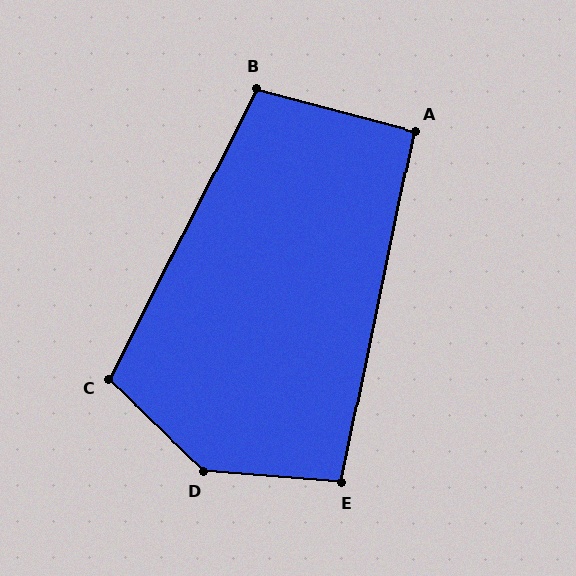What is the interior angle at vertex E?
Approximately 97 degrees (obtuse).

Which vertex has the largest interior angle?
D, at approximately 141 degrees.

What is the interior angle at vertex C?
Approximately 107 degrees (obtuse).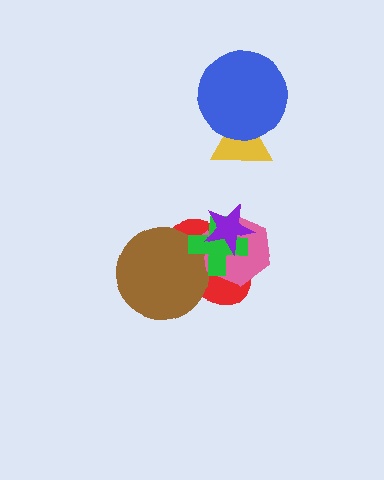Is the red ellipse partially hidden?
Yes, it is partially covered by another shape.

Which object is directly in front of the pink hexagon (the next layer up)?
The green cross is directly in front of the pink hexagon.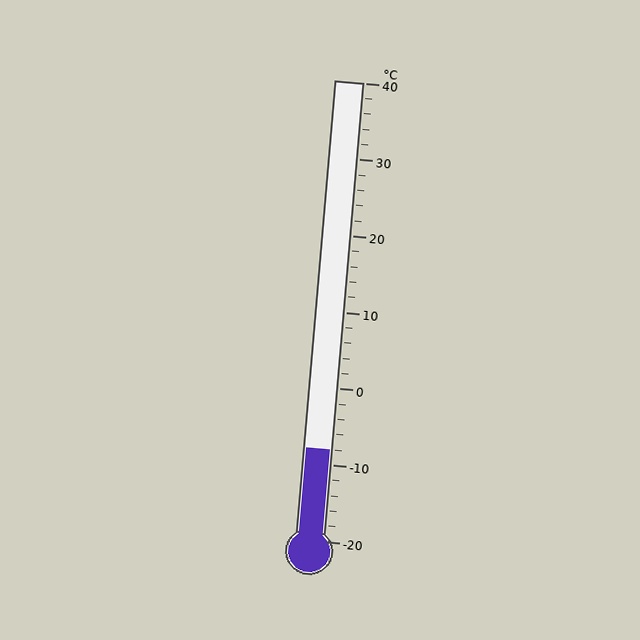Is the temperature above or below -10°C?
The temperature is above -10°C.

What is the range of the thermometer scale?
The thermometer scale ranges from -20°C to 40°C.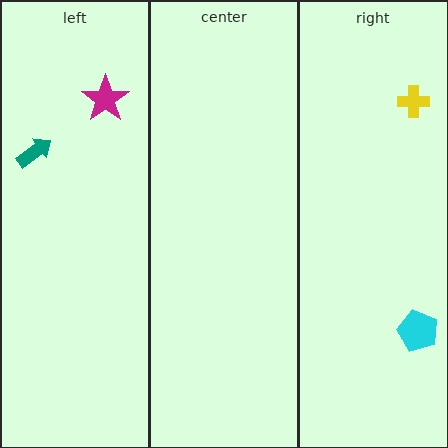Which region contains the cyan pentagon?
The right region.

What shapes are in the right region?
The yellow cross, the cyan pentagon.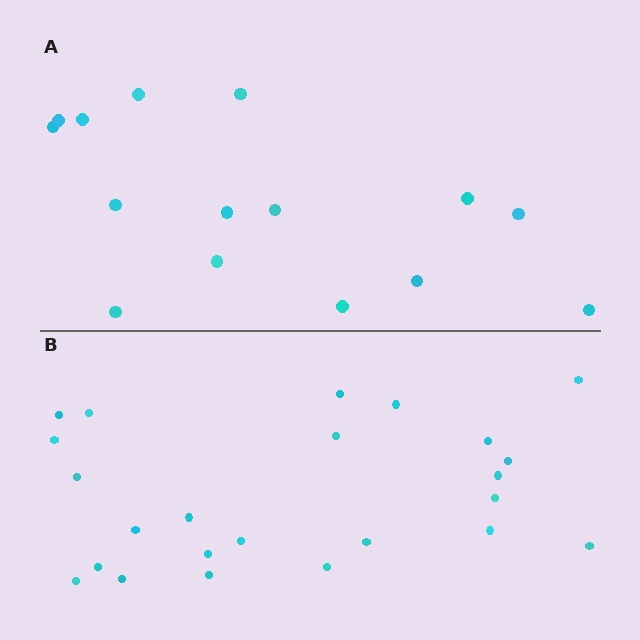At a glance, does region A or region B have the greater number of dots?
Region B (the bottom region) has more dots.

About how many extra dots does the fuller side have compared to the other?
Region B has roughly 8 or so more dots than region A.